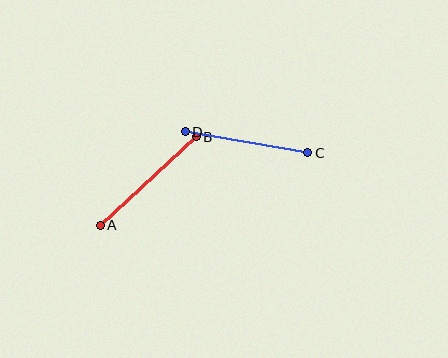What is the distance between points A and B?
The distance is approximately 131 pixels.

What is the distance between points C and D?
The distance is approximately 124 pixels.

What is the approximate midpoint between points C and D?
The midpoint is at approximately (247, 142) pixels.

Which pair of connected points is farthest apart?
Points A and B are farthest apart.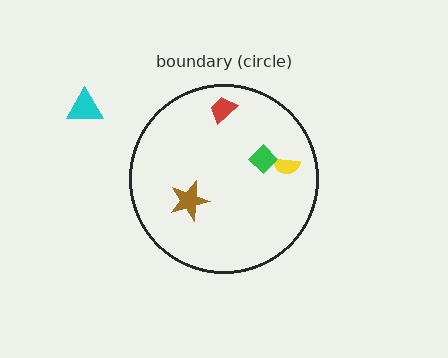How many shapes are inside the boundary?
4 inside, 1 outside.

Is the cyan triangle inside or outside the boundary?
Outside.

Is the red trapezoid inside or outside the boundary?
Inside.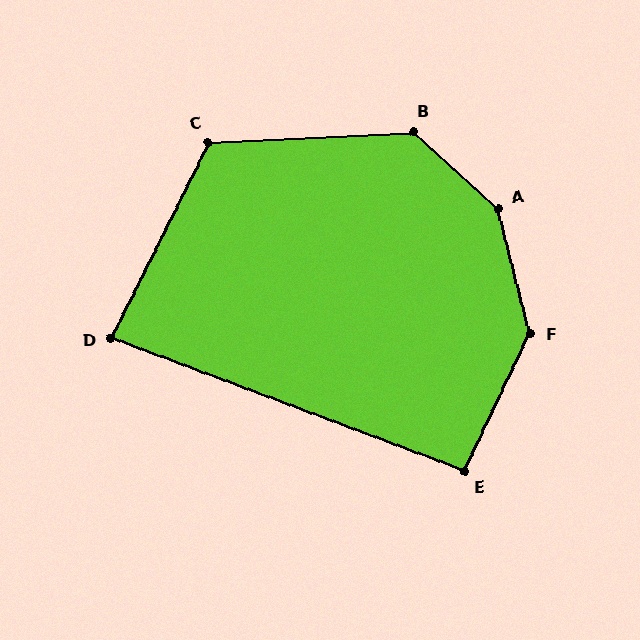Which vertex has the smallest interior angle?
D, at approximately 84 degrees.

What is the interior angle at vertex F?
Approximately 141 degrees (obtuse).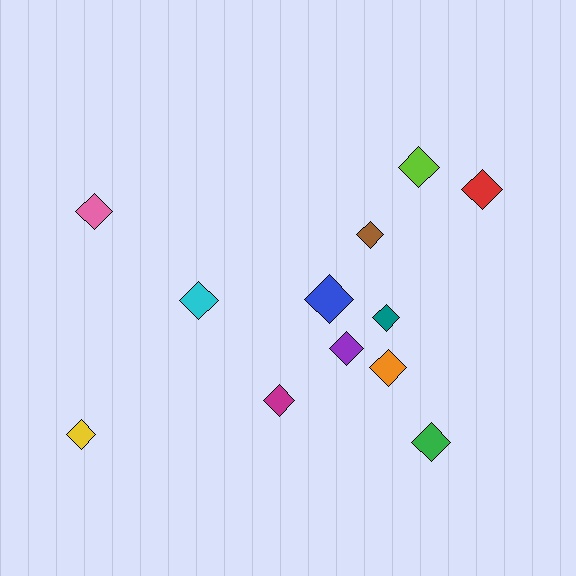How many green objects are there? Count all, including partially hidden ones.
There is 1 green object.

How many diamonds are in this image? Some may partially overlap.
There are 12 diamonds.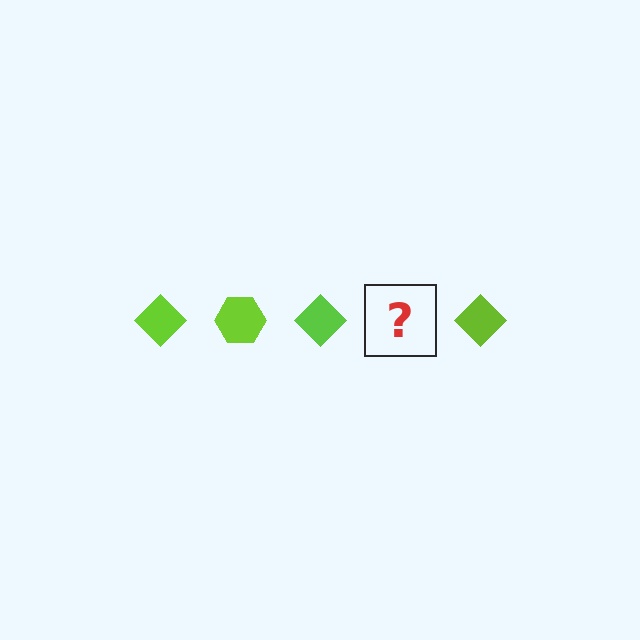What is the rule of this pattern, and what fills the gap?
The rule is that the pattern cycles through diamond, hexagon shapes in lime. The gap should be filled with a lime hexagon.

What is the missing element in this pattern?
The missing element is a lime hexagon.